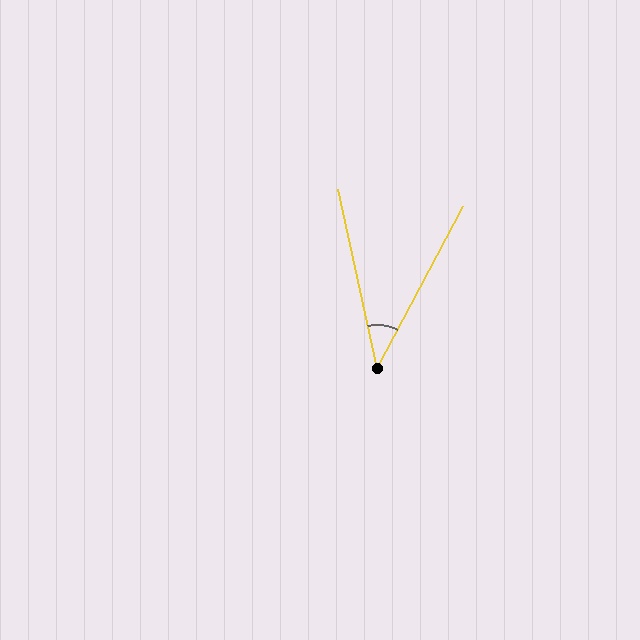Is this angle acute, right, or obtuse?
It is acute.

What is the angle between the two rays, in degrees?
Approximately 40 degrees.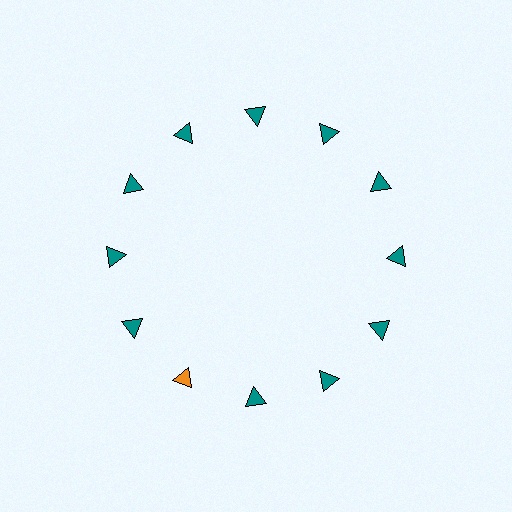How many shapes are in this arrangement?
There are 12 shapes arranged in a ring pattern.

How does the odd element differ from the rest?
It has a different color: orange instead of teal.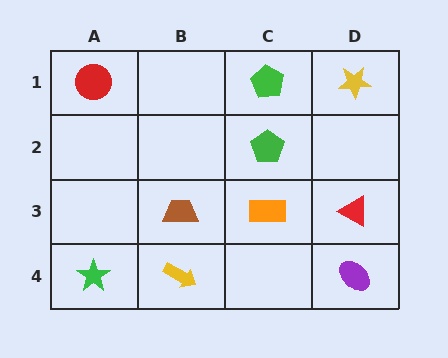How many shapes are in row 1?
3 shapes.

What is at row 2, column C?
A green pentagon.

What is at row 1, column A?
A red circle.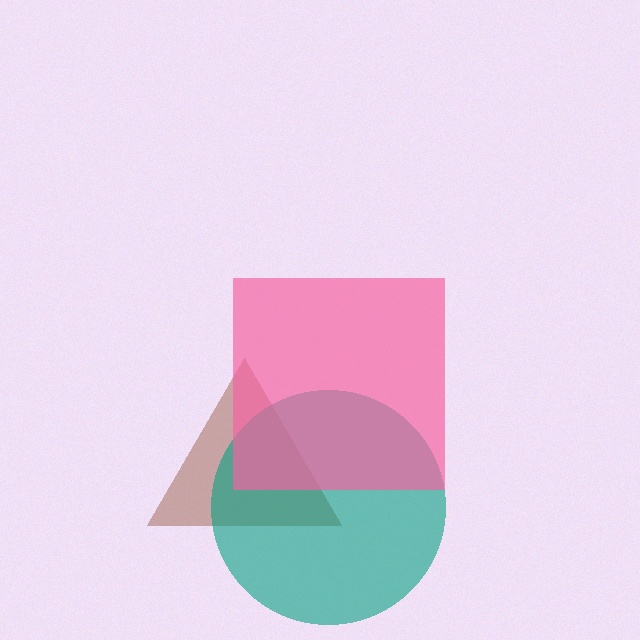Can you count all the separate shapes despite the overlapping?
Yes, there are 3 separate shapes.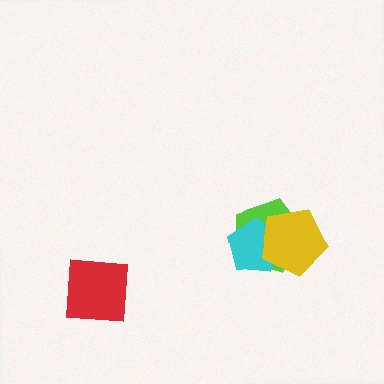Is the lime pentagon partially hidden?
Yes, it is partially covered by another shape.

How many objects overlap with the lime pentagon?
2 objects overlap with the lime pentagon.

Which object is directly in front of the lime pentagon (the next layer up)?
The cyan pentagon is directly in front of the lime pentagon.